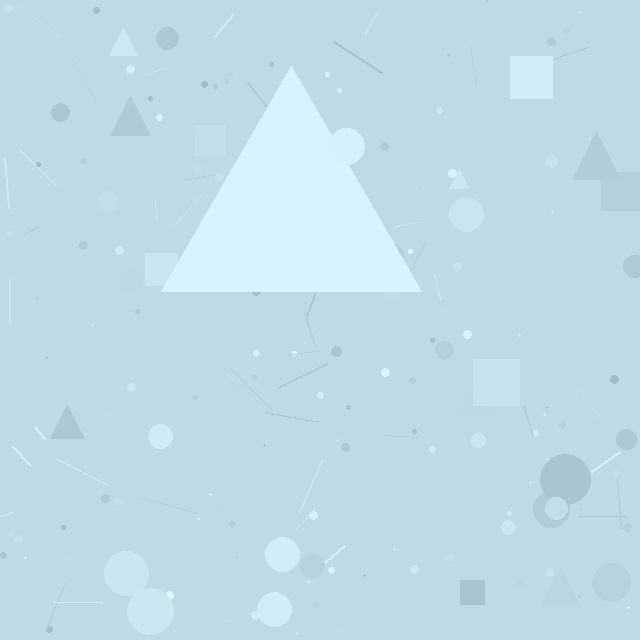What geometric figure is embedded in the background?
A triangle is embedded in the background.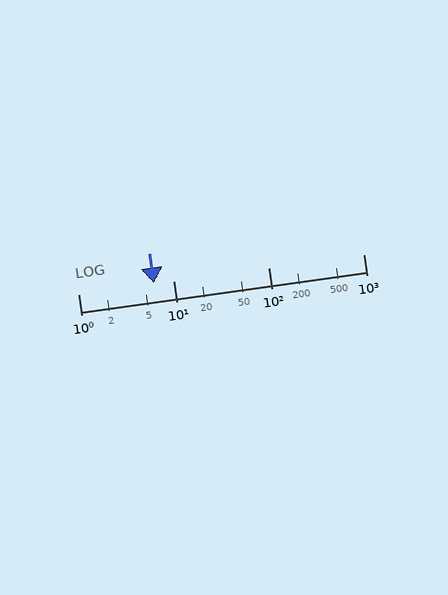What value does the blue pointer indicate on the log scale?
The pointer indicates approximately 6.2.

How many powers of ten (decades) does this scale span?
The scale spans 3 decades, from 1 to 1000.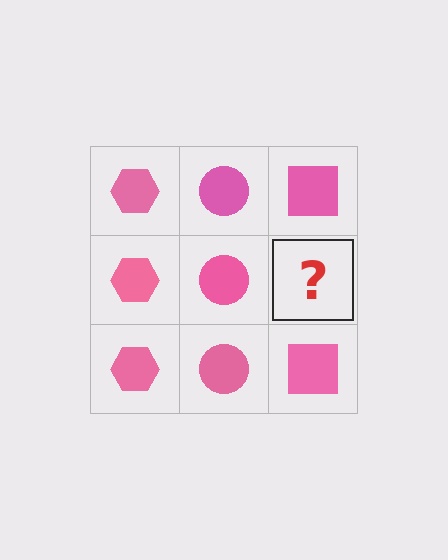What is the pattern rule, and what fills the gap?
The rule is that each column has a consistent shape. The gap should be filled with a pink square.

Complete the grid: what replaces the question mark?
The question mark should be replaced with a pink square.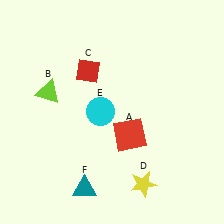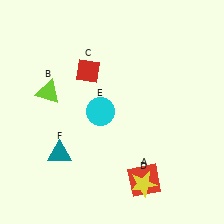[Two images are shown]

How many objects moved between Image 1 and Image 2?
2 objects moved between the two images.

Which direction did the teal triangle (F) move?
The teal triangle (F) moved up.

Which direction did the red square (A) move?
The red square (A) moved down.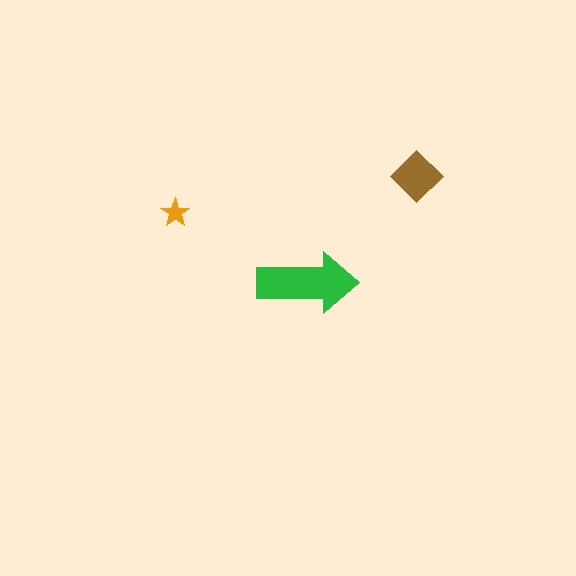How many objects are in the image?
There are 3 objects in the image.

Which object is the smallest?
The orange star.